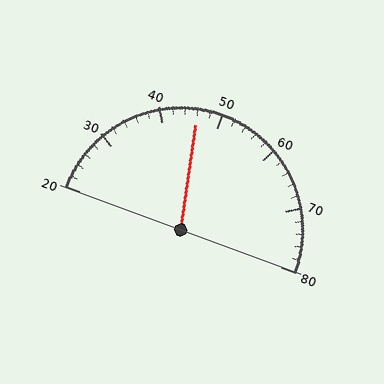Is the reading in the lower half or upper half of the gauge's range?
The reading is in the lower half of the range (20 to 80).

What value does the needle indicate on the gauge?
The needle indicates approximately 46.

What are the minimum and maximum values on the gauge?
The gauge ranges from 20 to 80.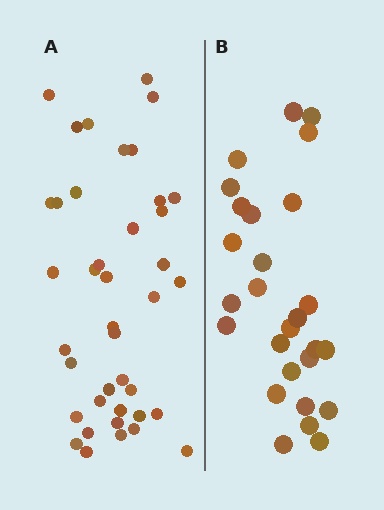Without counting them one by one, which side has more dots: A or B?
Region A (the left region) has more dots.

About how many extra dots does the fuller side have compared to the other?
Region A has approximately 15 more dots than region B.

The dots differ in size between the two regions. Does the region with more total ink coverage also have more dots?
No. Region B has more total ink coverage because its dots are larger, but region A actually contains more individual dots. Total area can be misleading — the number of items is what matters here.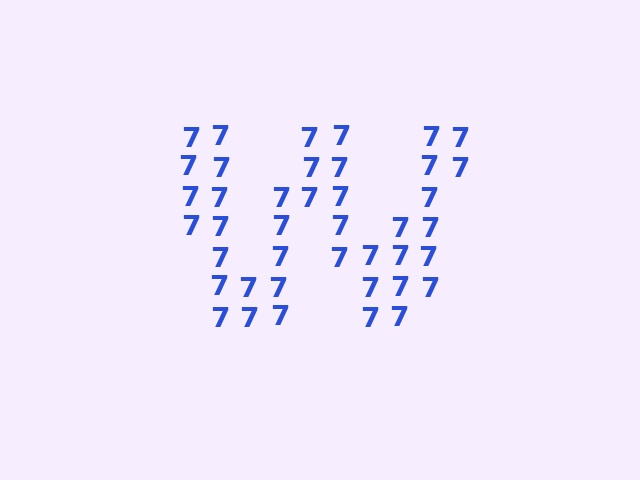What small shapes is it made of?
It is made of small digit 7's.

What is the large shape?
The large shape is the letter W.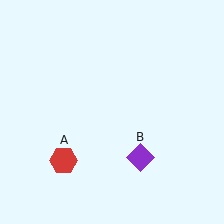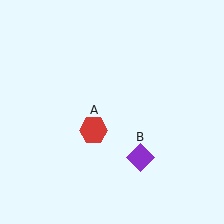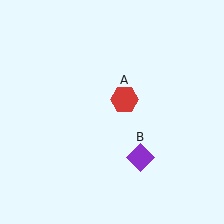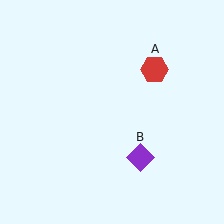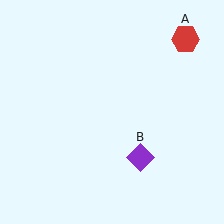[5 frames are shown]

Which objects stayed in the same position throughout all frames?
Purple diamond (object B) remained stationary.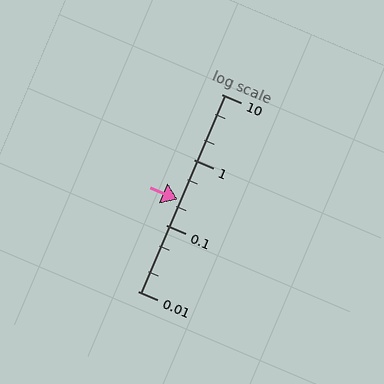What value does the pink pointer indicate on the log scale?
The pointer indicates approximately 0.25.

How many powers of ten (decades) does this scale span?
The scale spans 3 decades, from 0.01 to 10.